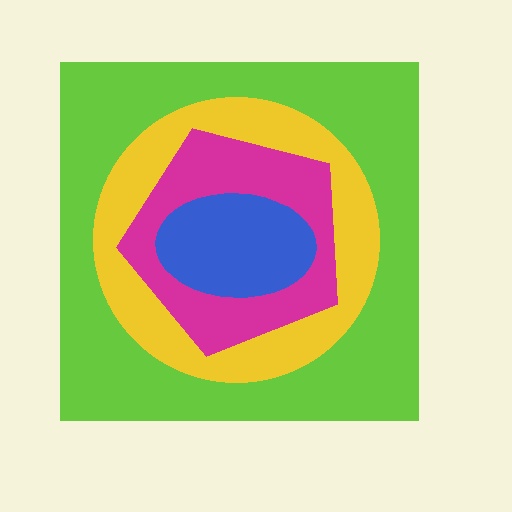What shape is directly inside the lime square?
The yellow circle.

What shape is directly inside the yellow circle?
The magenta pentagon.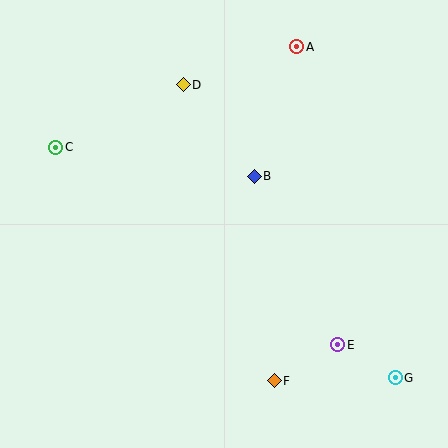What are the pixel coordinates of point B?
Point B is at (254, 176).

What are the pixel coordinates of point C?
Point C is at (56, 147).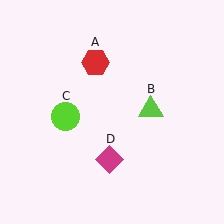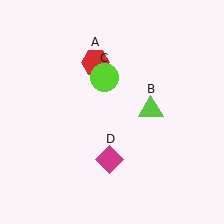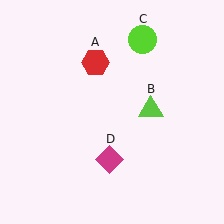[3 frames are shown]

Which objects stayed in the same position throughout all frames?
Red hexagon (object A) and lime triangle (object B) and magenta diamond (object D) remained stationary.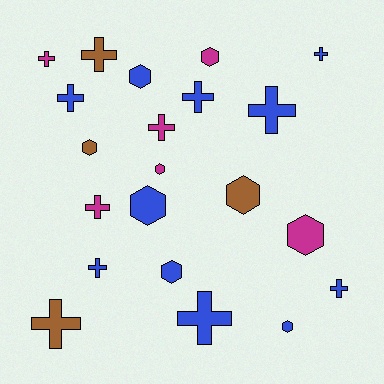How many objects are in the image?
There are 21 objects.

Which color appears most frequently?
Blue, with 11 objects.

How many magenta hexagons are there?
There are 3 magenta hexagons.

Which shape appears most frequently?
Cross, with 12 objects.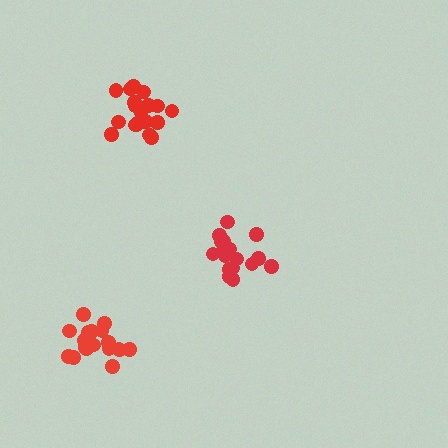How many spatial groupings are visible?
There are 3 spatial groupings.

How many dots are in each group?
Group 1: 19 dots, Group 2: 17 dots, Group 3: 18 dots (54 total).